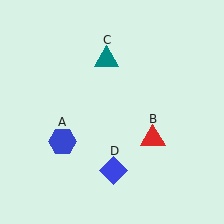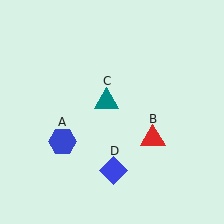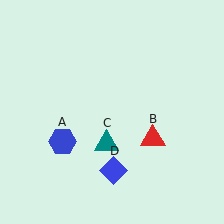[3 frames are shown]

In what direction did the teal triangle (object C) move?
The teal triangle (object C) moved down.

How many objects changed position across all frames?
1 object changed position: teal triangle (object C).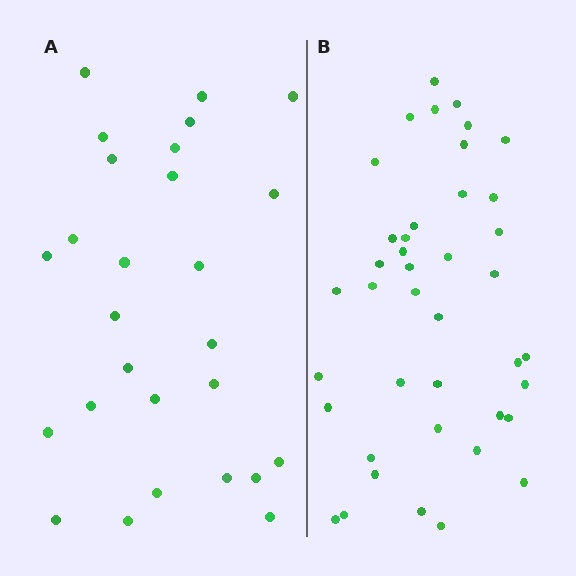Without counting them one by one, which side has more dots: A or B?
Region B (the right region) has more dots.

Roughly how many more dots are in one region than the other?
Region B has approximately 15 more dots than region A.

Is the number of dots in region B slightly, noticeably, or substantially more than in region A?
Region B has substantially more. The ratio is roughly 1.5 to 1.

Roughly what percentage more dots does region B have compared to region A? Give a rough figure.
About 50% more.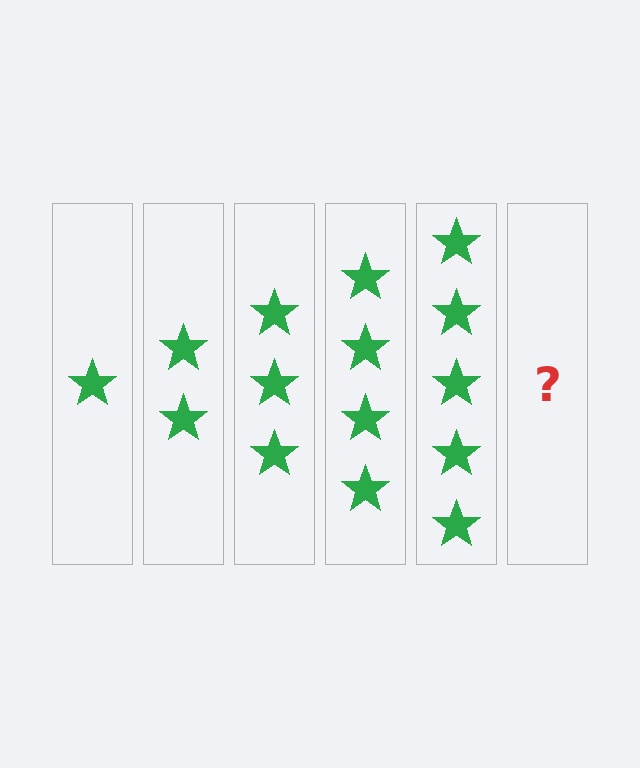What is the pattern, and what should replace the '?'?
The pattern is that each step adds one more star. The '?' should be 6 stars.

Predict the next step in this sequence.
The next step is 6 stars.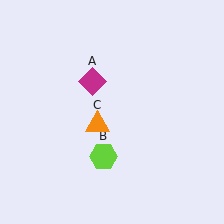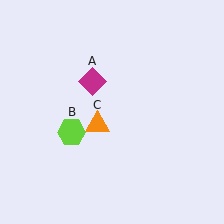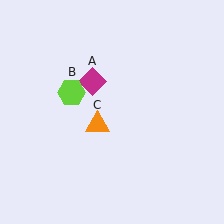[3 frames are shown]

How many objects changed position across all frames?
1 object changed position: lime hexagon (object B).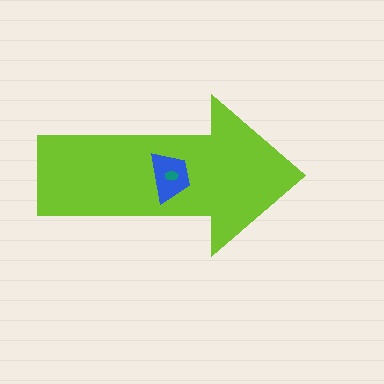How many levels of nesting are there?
3.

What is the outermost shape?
The lime arrow.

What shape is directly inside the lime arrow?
The blue trapezoid.